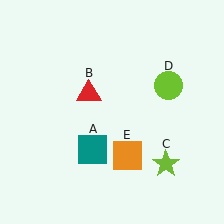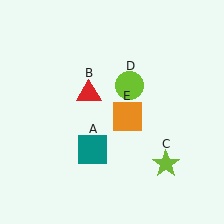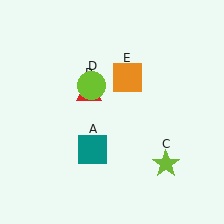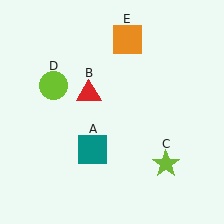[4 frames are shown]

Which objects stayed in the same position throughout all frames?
Teal square (object A) and red triangle (object B) and lime star (object C) remained stationary.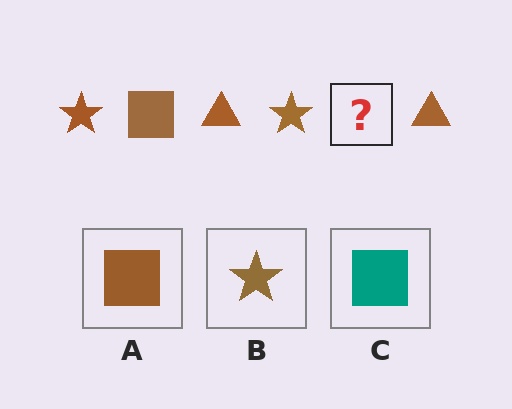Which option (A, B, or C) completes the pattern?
A.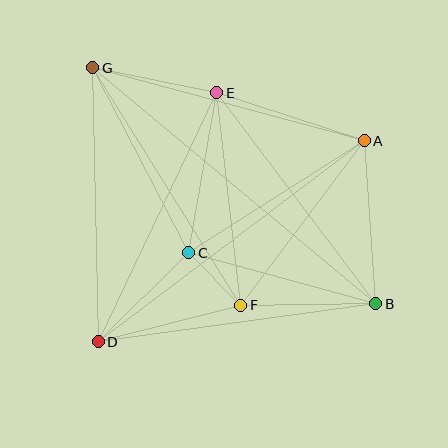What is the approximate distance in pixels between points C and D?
The distance between C and D is approximately 127 pixels.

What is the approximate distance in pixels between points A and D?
The distance between A and D is approximately 333 pixels.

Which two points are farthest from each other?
Points B and G are farthest from each other.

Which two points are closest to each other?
Points C and F are closest to each other.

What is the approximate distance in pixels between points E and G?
The distance between E and G is approximately 127 pixels.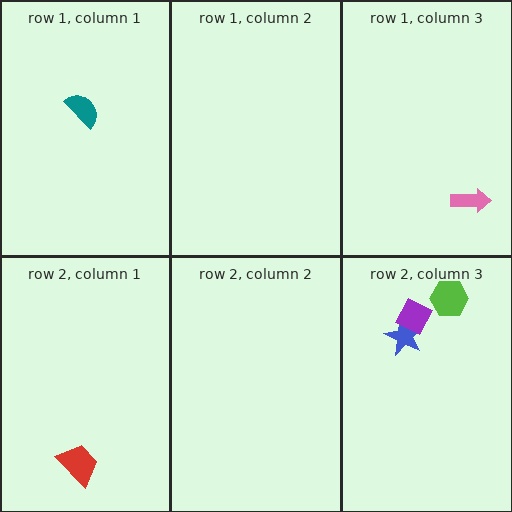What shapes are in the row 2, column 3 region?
The blue star, the purple diamond, the lime hexagon.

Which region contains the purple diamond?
The row 2, column 3 region.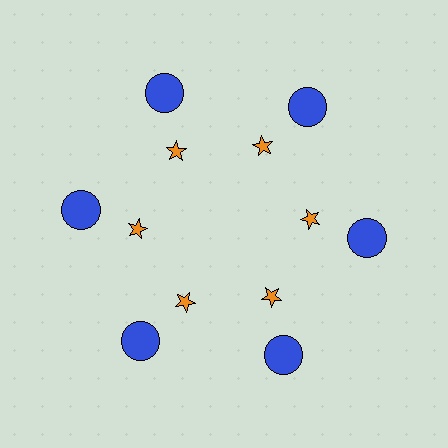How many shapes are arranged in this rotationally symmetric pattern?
There are 12 shapes, arranged in 6 groups of 2.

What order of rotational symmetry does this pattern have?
This pattern has 6-fold rotational symmetry.